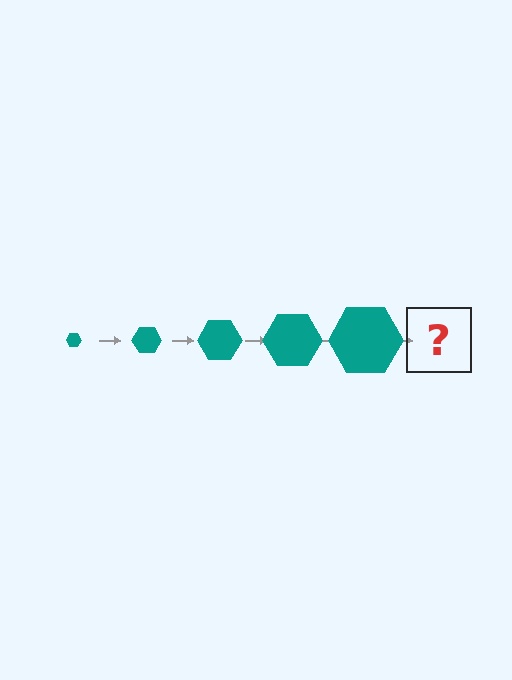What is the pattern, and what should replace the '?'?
The pattern is that the hexagon gets progressively larger each step. The '?' should be a teal hexagon, larger than the previous one.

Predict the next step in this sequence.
The next step is a teal hexagon, larger than the previous one.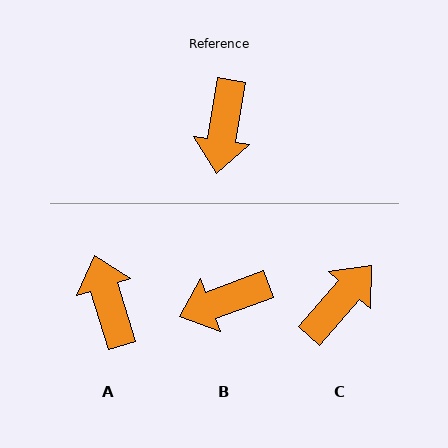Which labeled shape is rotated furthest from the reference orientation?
A, about 154 degrees away.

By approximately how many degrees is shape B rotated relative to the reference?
Approximately 61 degrees clockwise.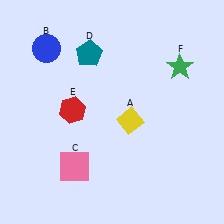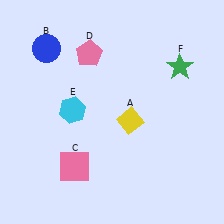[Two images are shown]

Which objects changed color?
D changed from teal to pink. E changed from red to cyan.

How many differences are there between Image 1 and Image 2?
There are 2 differences between the two images.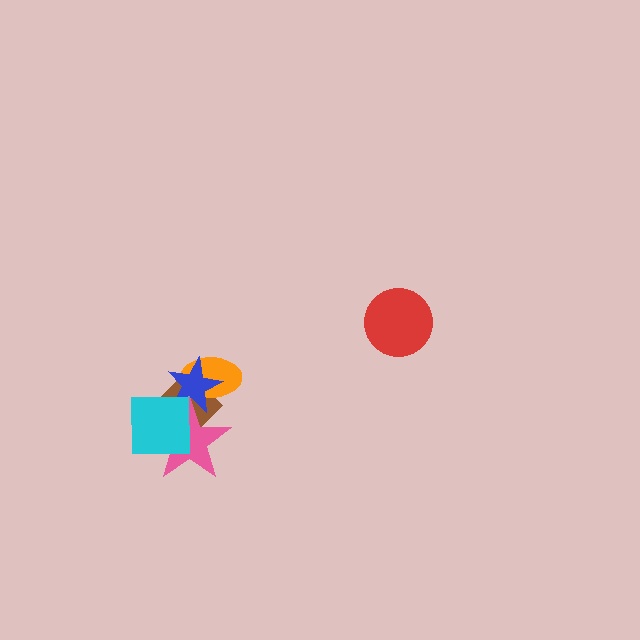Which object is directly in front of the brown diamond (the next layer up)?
The orange ellipse is directly in front of the brown diamond.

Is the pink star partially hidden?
Yes, it is partially covered by another shape.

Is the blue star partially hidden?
Yes, it is partially covered by another shape.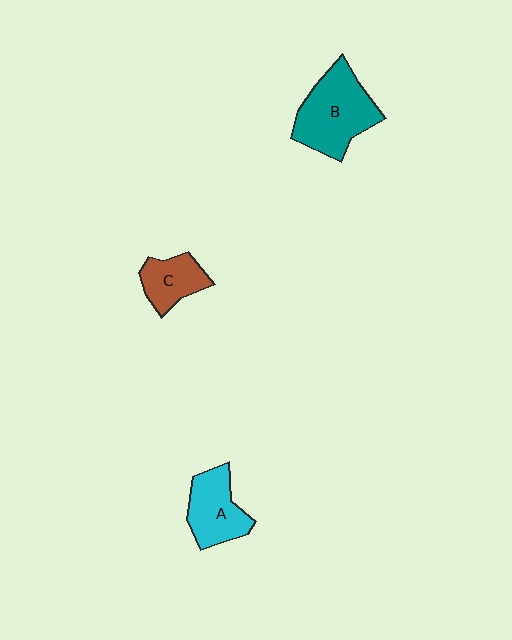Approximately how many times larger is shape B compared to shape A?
Approximately 1.5 times.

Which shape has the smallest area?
Shape C (brown).